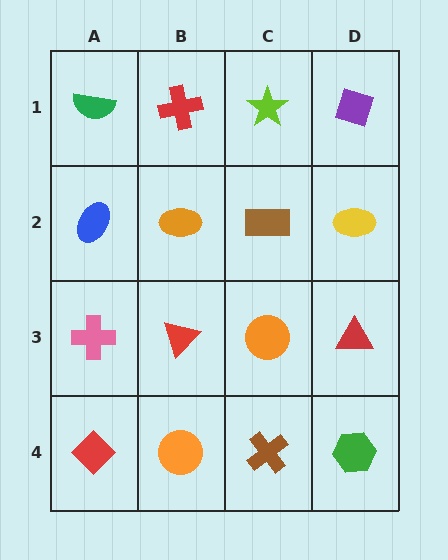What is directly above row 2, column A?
A green semicircle.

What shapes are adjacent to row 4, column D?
A red triangle (row 3, column D), a brown cross (row 4, column C).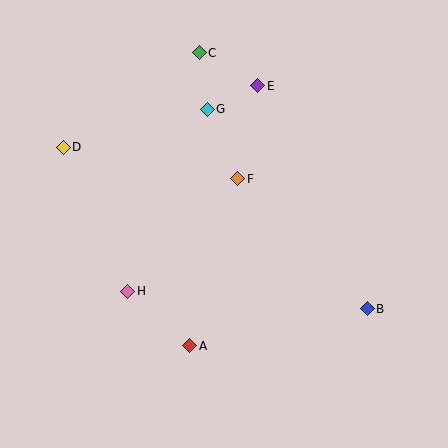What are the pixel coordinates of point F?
Point F is at (238, 179).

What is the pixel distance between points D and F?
The distance between D and F is 177 pixels.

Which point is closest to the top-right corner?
Point E is closest to the top-right corner.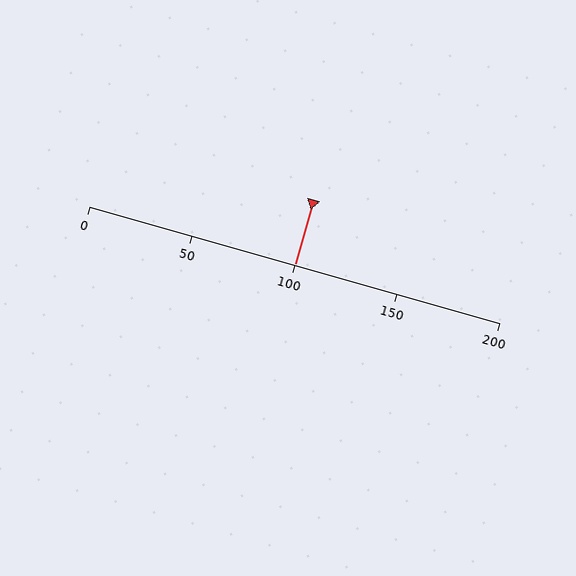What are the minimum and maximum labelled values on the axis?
The axis runs from 0 to 200.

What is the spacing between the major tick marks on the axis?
The major ticks are spaced 50 apart.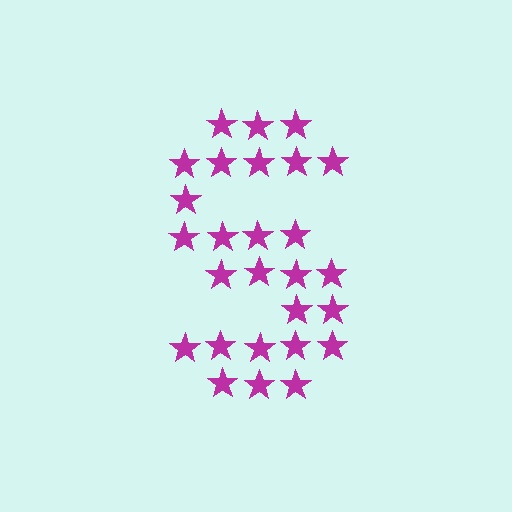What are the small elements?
The small elements are stars.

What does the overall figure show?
The overall figure shows the letter S.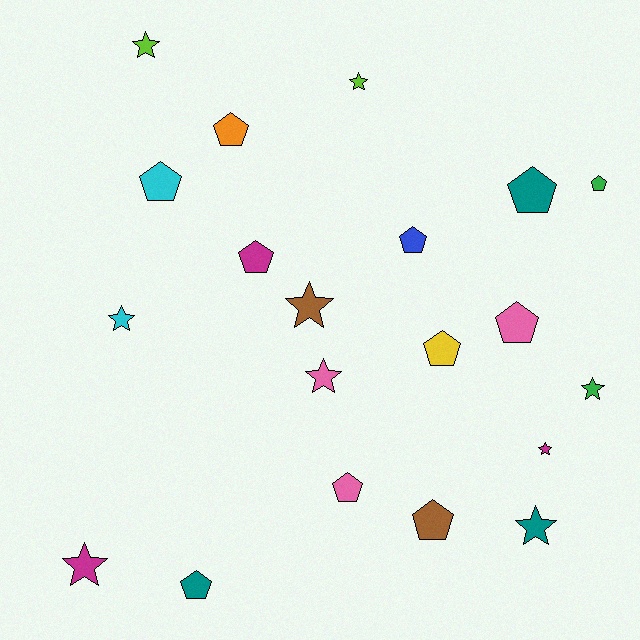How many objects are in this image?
There are 20 objects.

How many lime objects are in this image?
There are 2 lime objects.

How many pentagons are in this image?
There are 11 pentagons.